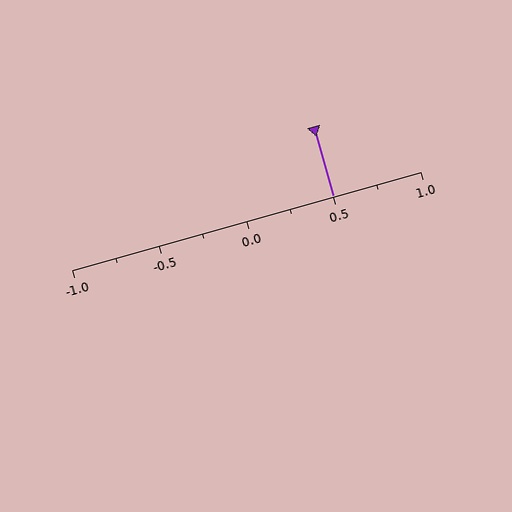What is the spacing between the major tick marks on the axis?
The major ticks are spaced 0.5 apart.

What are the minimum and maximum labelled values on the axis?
The axis runs from -1.0 to 1.0.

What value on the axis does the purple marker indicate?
The marker indicates approximately 0.5.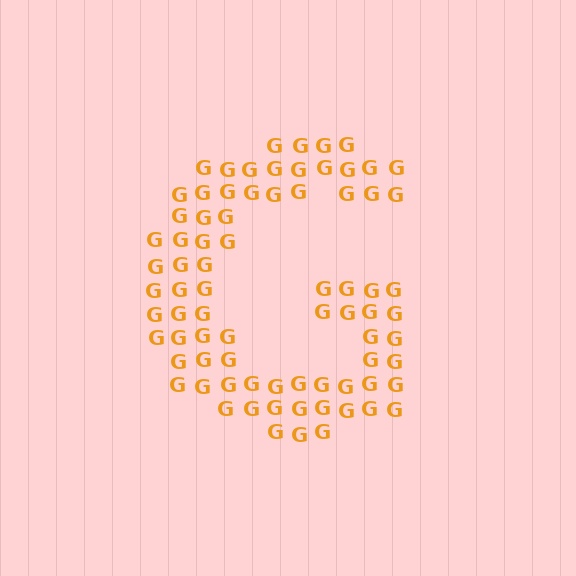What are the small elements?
The small elements are letter G's.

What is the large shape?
The large shape is the letter G.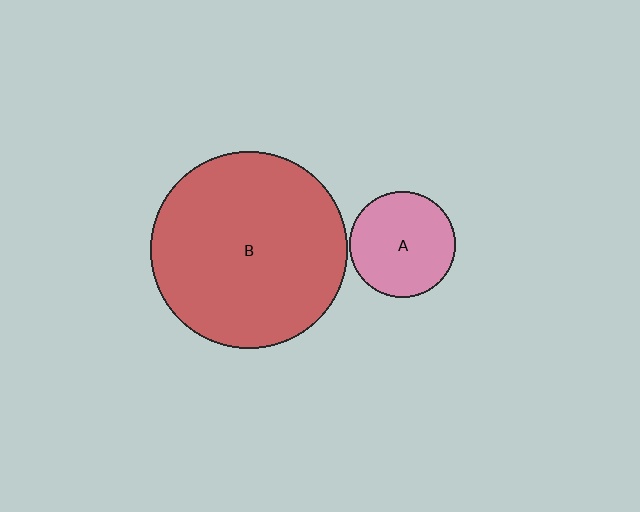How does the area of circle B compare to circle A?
Approximately 3.5 times.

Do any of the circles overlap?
No, none of the circles overlap.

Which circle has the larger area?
Circle B (red).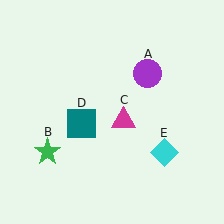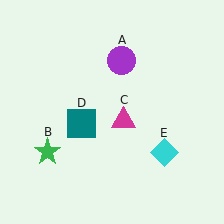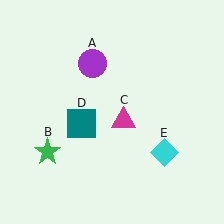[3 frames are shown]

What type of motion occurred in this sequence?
The purple circle (object A) rotated counterclockwise around the center of the scene.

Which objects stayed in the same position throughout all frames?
Green star (object B) and magenta triangle (object C) and teal square (object D) and cyan diamond (object E) remained stationary.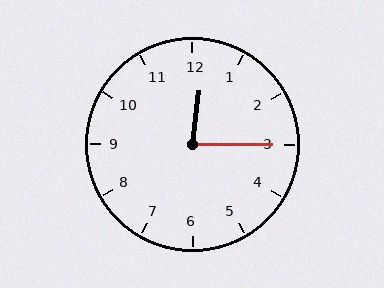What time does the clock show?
12:15.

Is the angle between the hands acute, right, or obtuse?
It is acute.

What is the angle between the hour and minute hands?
Approximately 82 degrees.